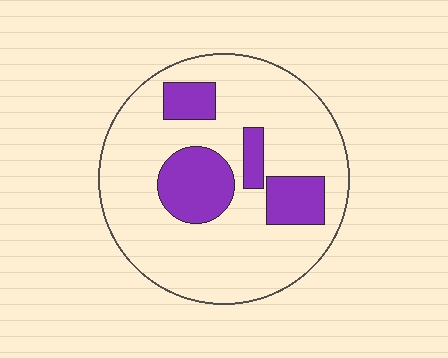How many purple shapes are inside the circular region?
4.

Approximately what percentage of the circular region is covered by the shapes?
Approximately 20%.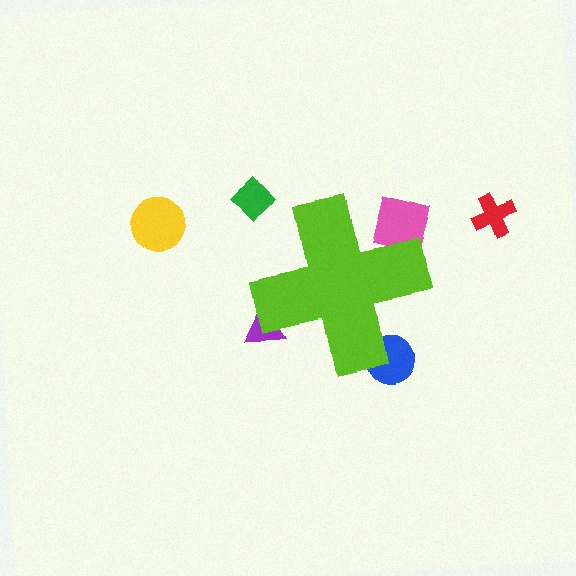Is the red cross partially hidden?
No, the red cross is fully visible.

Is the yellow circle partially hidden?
No, the yellow circle is fully visible.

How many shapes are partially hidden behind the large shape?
3 shapes are partially hidden.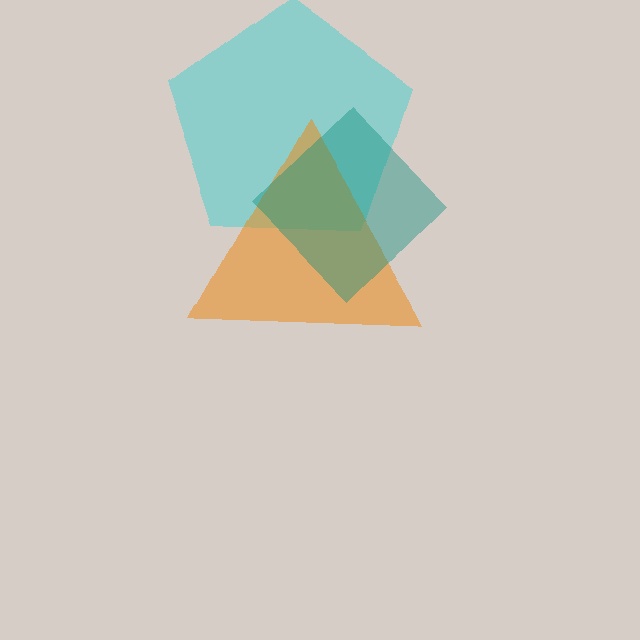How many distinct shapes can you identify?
There are 3 distinct shapes: a cyan pentagon, an orange triangle, a teal diamond.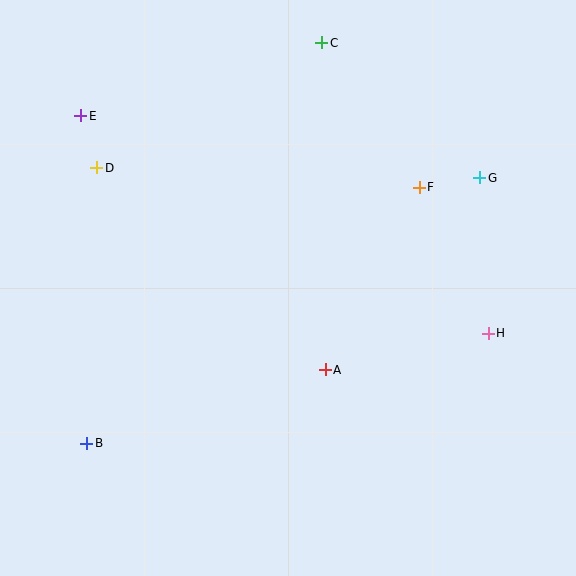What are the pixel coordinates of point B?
Point B is at (87, 443).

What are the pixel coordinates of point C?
Point C is at (322, 43).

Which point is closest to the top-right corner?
Point G is closest to the top-right corner.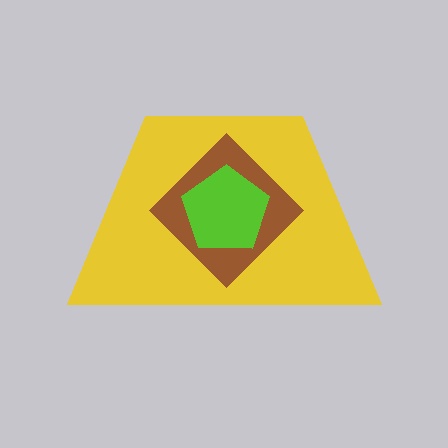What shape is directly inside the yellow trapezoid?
The brown diamond.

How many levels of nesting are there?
3.